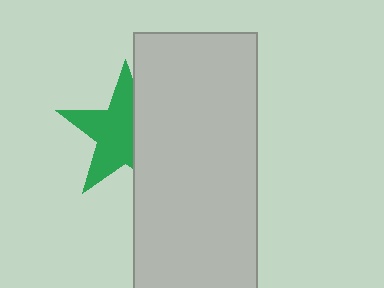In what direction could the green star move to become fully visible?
The green star could move left. That would shift it out from behind the light gray rectangle entirely.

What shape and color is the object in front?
The object in front is a light gray rectangle.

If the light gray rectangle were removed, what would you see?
You would see the complete green star.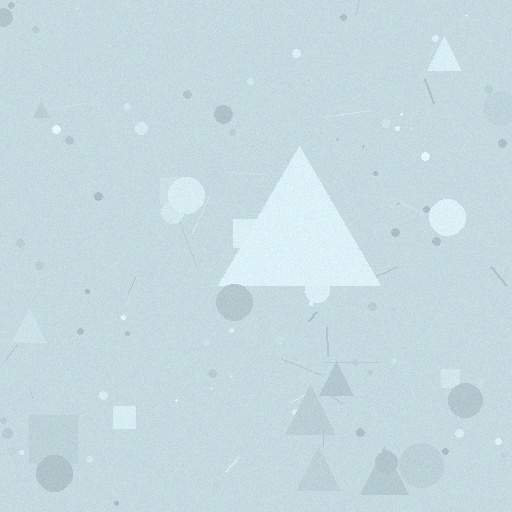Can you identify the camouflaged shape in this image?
The camouflaged shape is a triangle.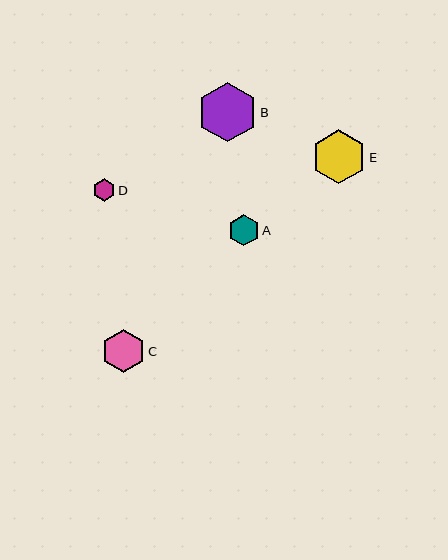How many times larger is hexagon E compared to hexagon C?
Hexagon E is approximately 1.3 times the size of hexagon C.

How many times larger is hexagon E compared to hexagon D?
Hexagon E is approximately 2.4 times the size of hexagon D.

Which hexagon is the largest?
Hexagon B is the largest with a size of approximately 59 pixels.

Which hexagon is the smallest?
Hexagon D is the smallest with a size of approximately 23 pixels.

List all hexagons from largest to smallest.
From largest to smallest: B, E, C, A, D.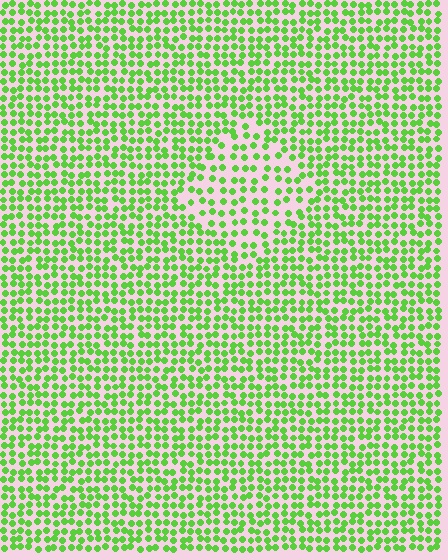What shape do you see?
I see a diamond.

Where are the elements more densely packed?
The elements are more densely packed outside the diamond boundary.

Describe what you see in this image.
The image contains small lime elements arranged at two different densities. A diamond-shaped region is visible where the elements are less densely packed than the surrounding area.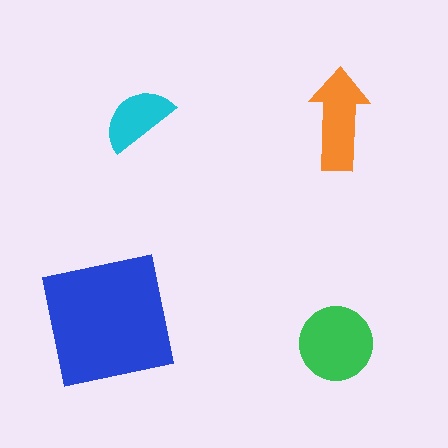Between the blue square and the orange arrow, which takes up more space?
The blue square.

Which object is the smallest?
The cyan semicircle.